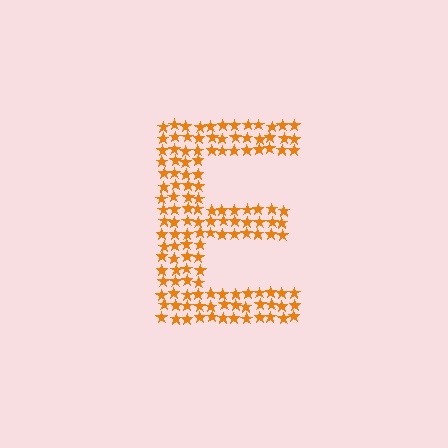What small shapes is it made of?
It is made of small stars.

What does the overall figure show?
The overall figure shows the letter E.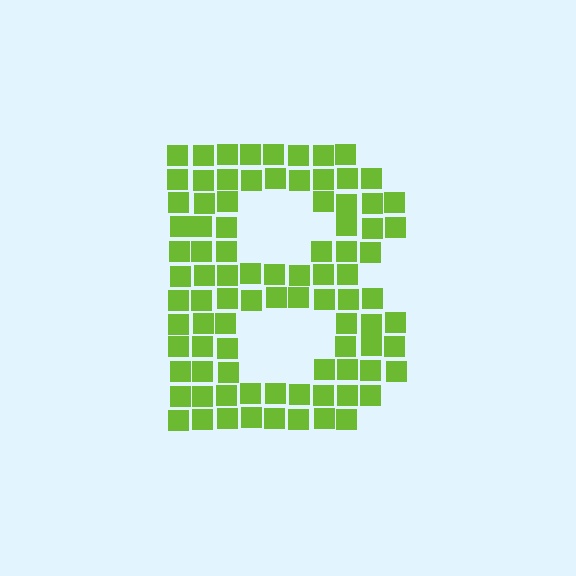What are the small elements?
The small elements are squares.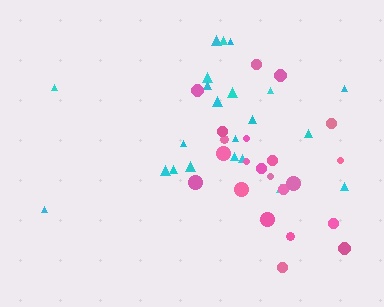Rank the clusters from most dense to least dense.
pink, cyan.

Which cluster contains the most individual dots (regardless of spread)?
Cyan (22).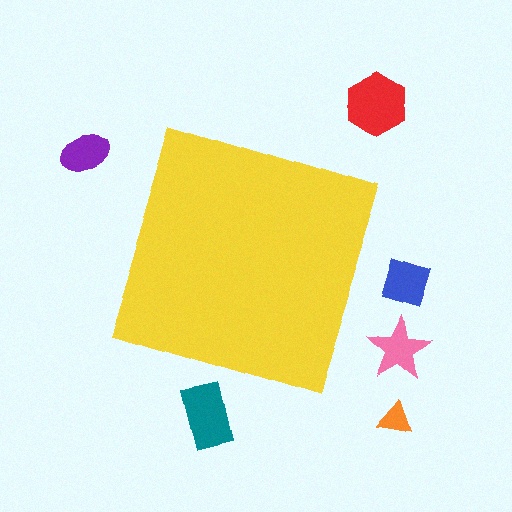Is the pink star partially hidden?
No, the pink star is fully visible.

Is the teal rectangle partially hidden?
No, the teal rectangle is fully visible.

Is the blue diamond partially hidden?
No, the blue diamond is fully visible.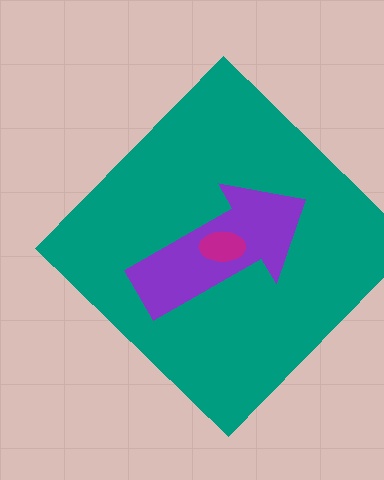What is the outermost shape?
The teal diamond.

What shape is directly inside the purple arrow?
The magenta ellipse.